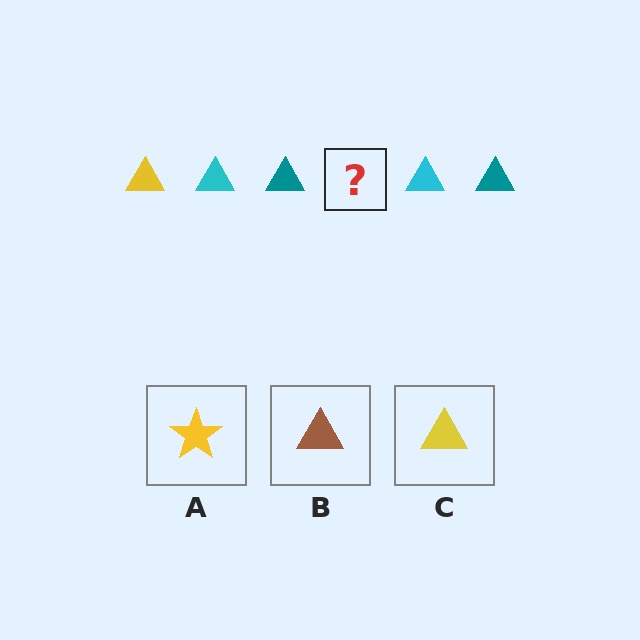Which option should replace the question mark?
Option C.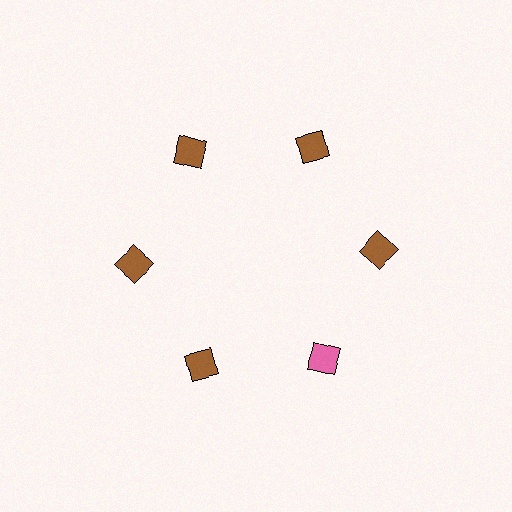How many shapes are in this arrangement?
There are 6 shapes arranged in a ring pattern.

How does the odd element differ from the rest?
It has a different color: pink instead of brown.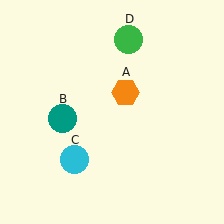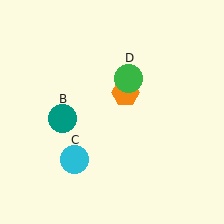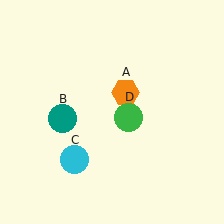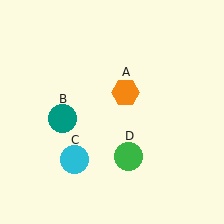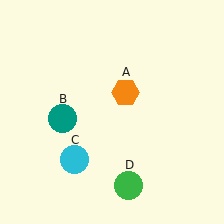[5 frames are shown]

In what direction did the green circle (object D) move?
The green circle (object D) moved down.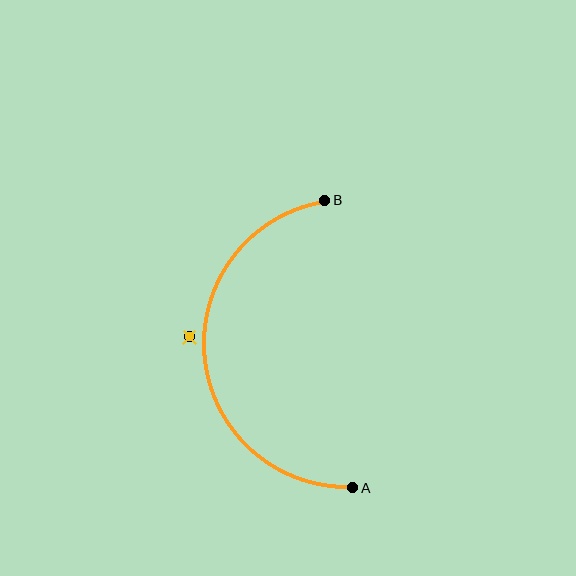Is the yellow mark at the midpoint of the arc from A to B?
No — the yellow mark does not lie on the arc at all. It sits slightly outside the curve.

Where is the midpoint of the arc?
The arc midpoint is the point on the curve farthest from the straight line joining A and B. It sits to the left of that line.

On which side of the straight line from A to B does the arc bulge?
The arc bulges to the left of the straight line connecting A and B.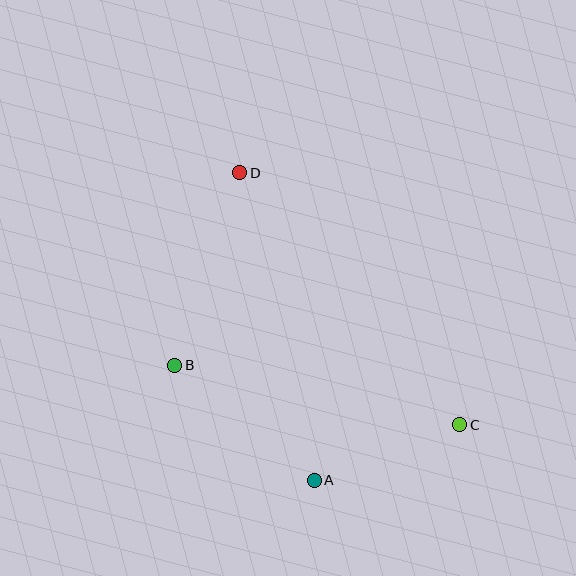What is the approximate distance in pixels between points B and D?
The distance between B and D is approximately 203 pixels.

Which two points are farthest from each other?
Points C and D are farthest from each other.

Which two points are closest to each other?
Points A and C are closest to each other.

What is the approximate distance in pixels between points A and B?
The distance between A and B is approximately 181 pixels.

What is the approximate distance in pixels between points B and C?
The distance between B and C is approximately 291 pixels.